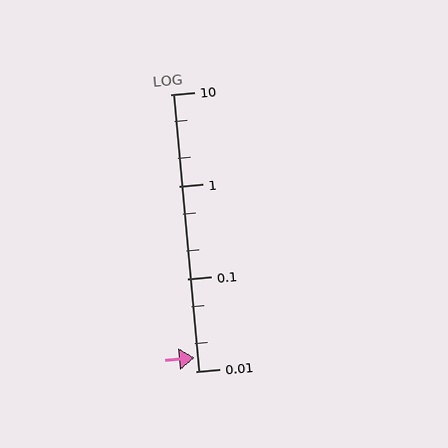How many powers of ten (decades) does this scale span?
The scale spans 3 decades, from 0.01 to 10.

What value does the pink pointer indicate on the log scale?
The pointer indicates approximately 0.014.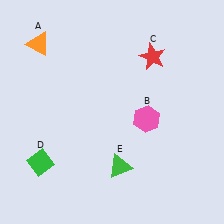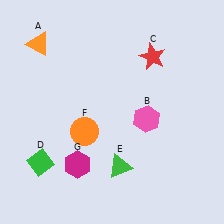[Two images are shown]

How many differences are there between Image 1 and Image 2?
There are 2 differences between the two images.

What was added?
An orange circle (F), a magenta hexagon (G) were added in Image 2.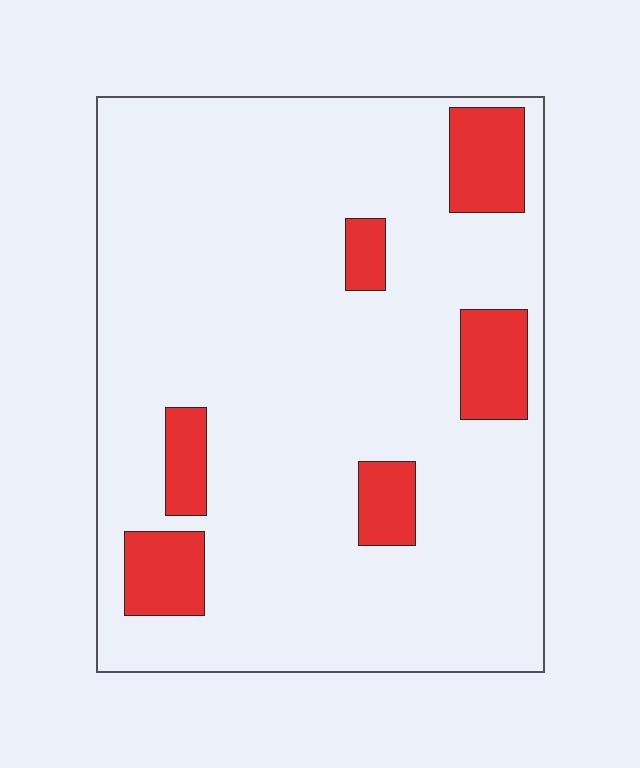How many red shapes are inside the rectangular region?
6.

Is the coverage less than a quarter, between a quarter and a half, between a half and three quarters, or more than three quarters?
Less than a quarter.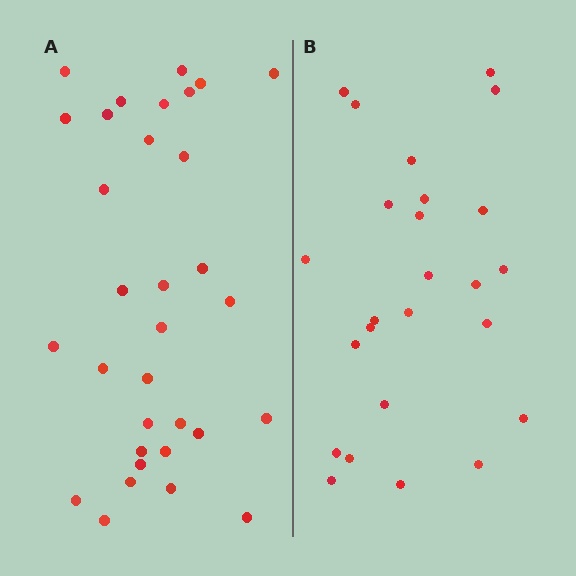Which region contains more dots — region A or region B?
Region A (the left region) has more dots.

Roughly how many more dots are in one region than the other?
Region A has roughly 8 or so more dots than region B.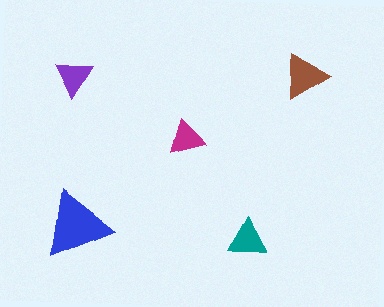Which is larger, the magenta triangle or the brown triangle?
The brown one.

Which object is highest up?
The brown triangle is topmost.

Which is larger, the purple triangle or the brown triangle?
The brown one.